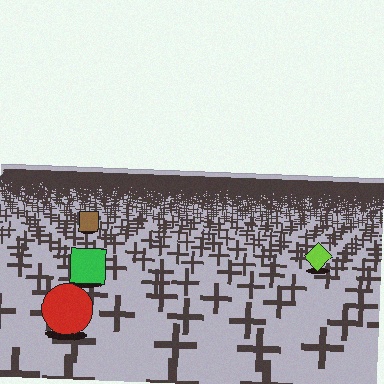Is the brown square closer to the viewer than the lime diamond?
No. The lime diamond is closer — you can tell from the texture gradient: the ground texture is coarser near it.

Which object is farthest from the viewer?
The brown square is farthest from the viewer. It appears smaller and the ground texture around it is denser.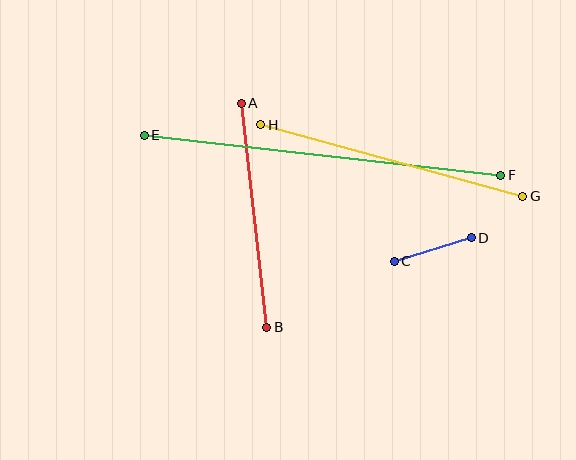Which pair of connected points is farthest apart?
Points E and F are farthest apart.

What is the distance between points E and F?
The distance is approximately 359 pixels.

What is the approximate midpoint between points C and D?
The midpoint is at approximately (433, 250) pixels.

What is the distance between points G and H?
The distance is approximately 272 pixels.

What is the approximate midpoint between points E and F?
The midpoint is at approximately (323, 155) pixels.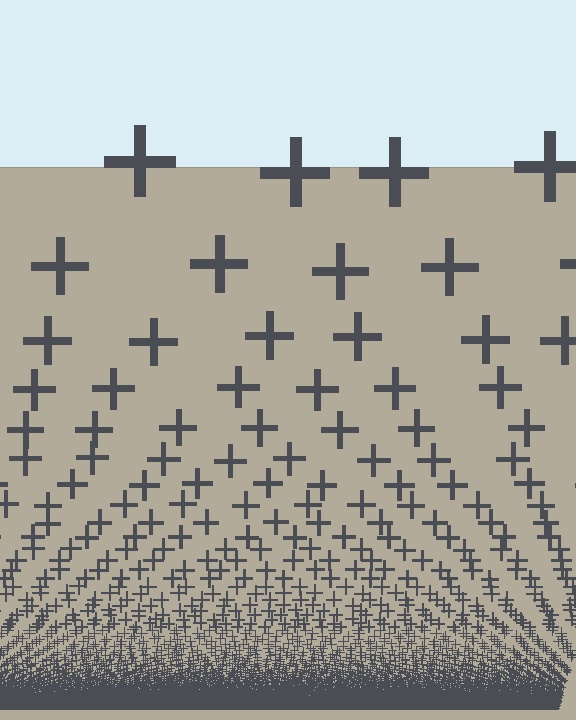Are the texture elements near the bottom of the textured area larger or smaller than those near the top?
Smaller. The gradient is inverted — elements near the bottom are smaller and denser.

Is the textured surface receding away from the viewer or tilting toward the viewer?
The surface appears to tilt toward the viewer. Texture elements get larger and sparser toward the top.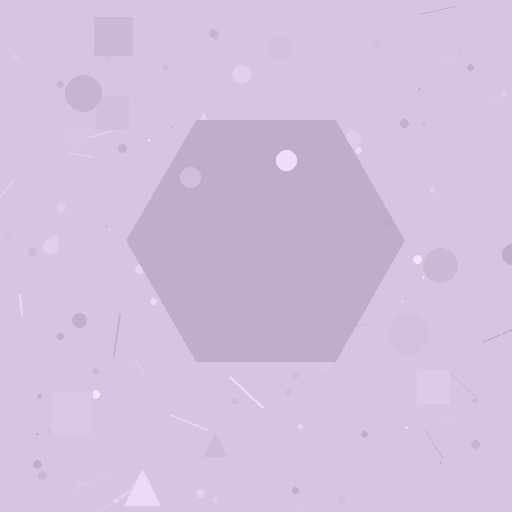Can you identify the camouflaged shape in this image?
The camouflaged shape is a hexagon.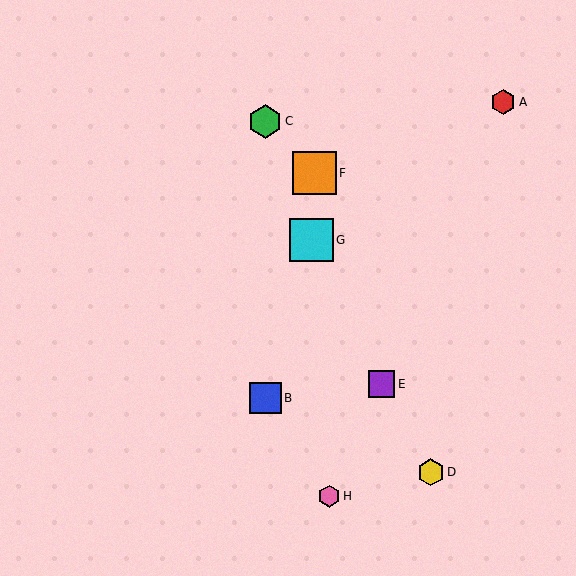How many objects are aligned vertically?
2 objects (B, C) are aligned vertically.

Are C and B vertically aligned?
Yes, both are at x≈265.